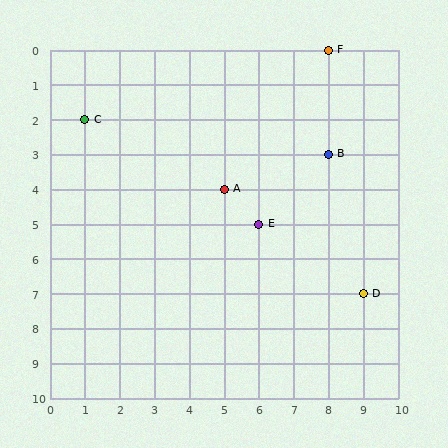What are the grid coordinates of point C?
Point C is at grid coordinates (1, 2).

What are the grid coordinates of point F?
Point F is at grid coordinates (8, 0).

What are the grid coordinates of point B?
Point B is at grid coordinates (8, 3).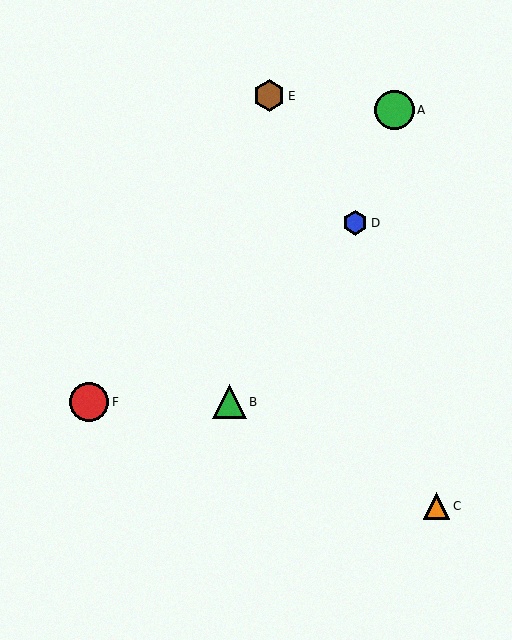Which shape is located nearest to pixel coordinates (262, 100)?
The brown hexagon (labeled E) at (269, 96) is nearest to that location.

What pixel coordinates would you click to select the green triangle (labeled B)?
Click at (229, 402) to select the green triangle B.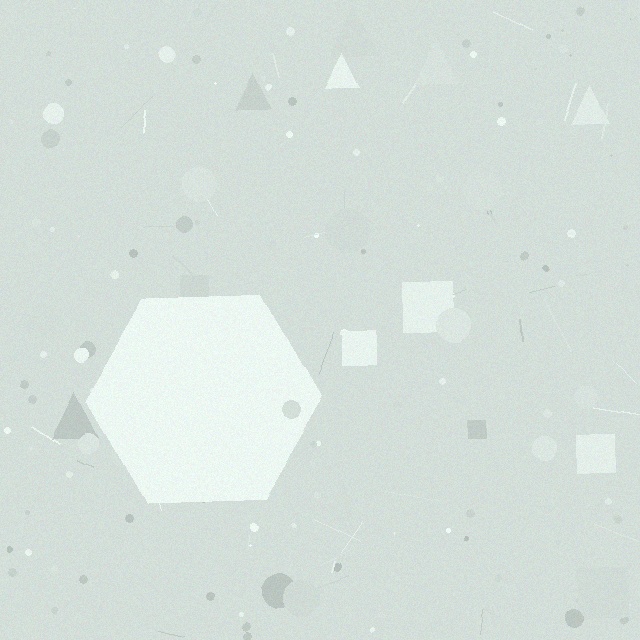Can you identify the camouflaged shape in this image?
The camouflaged shape is a hexagon.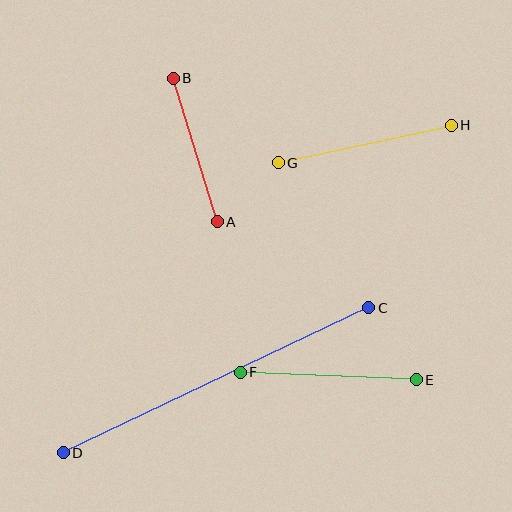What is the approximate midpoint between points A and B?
The midpoint is at approximately (195, 150) pixels.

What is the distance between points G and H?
The distance is approximately 177 pixels.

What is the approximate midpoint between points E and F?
The midpoint is at approximately (328, 376) pixels.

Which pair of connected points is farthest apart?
Points C and D are farthest apart.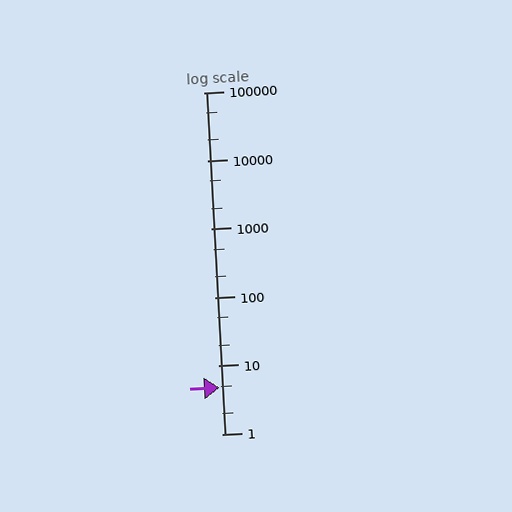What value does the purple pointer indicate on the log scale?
The pointer indicates approximately 4.8.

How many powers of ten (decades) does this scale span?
The scale spans 5 decades, from 1 to 100000.